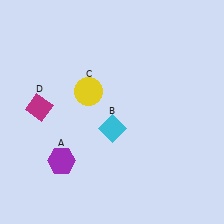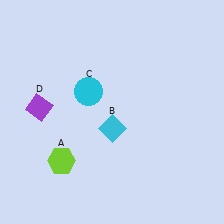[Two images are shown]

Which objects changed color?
A changed from purple to lime. C changed from yellow to cyan. D changed from magenta to purple.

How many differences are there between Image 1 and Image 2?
There are 3 differences between the two images.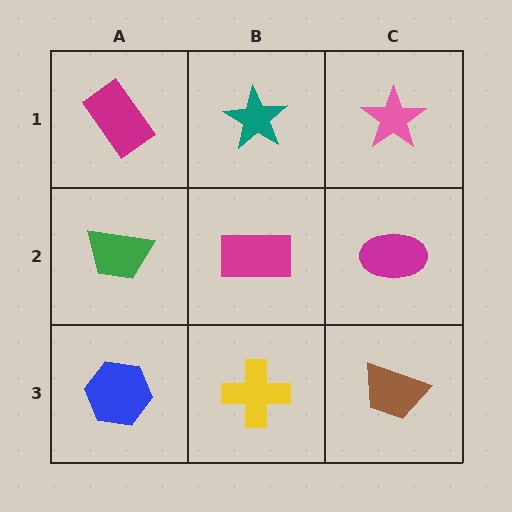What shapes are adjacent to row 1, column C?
A magenta ellipse (row 2, column C), a teal star (row 1, column B).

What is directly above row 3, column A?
A green trapezoid.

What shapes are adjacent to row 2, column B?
A teal star (row 1, column B), a yellow cross (row 3, column B), a green trapezoid (row 2, column A), a magenta ellipse (row 2, column C).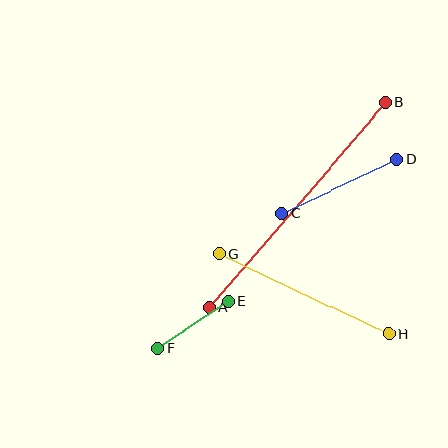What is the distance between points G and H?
The distance is approximately 187 pixels.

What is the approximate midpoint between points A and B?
The midpoint is at approximately (298, 205) pixels.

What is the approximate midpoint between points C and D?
The midpoint is at approximately (339, 186) pixels.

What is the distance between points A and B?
The distance is approximately 270 pixels.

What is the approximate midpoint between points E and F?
The midpoint is at approximately (193, 325) pixels.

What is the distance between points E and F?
The distance is approximately 86 pixels.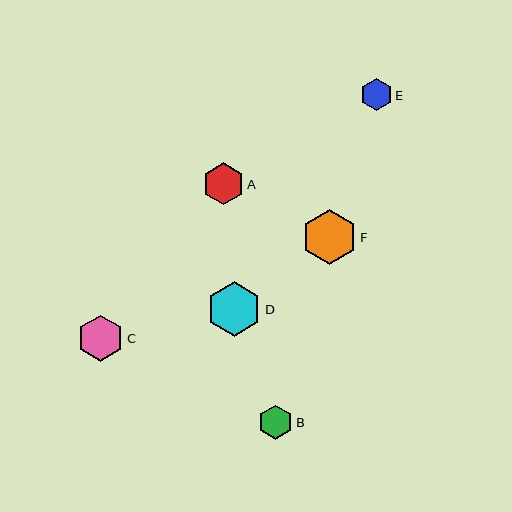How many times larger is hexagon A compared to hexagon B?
Hexagon A is approximately 1.2 times the size of hexagon B.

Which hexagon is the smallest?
Hexagon E is the smallest with a size of approximately 32 pixels.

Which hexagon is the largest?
Hexagon F is the largest with a size of approximately 56 pixels.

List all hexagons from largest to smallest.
From largest to smallest: F, D, C, A, B, E.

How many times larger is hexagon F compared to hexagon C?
Hexagon F is approximately 1.2 times the size of hexagon C.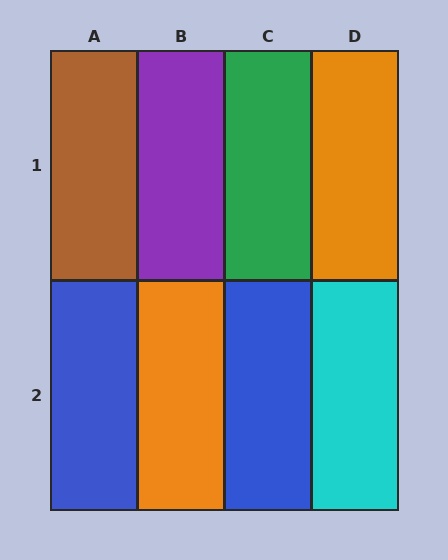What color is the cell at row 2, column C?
Blue.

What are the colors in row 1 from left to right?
Brown, purple, green, orange.